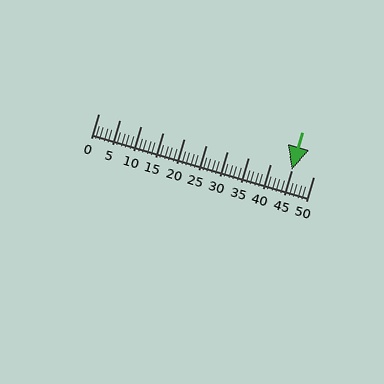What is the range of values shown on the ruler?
The ruler shows values from 0 to 50.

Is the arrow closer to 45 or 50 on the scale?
The arrow is closer to 45.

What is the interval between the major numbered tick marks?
The major tick marks are spaced 5 units apart.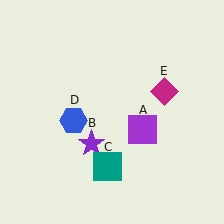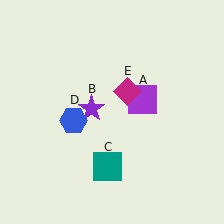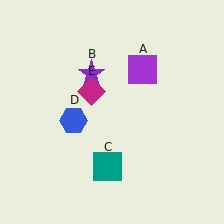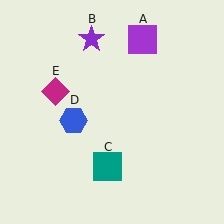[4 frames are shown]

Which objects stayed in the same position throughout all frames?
Teal square (object C) and blue hexagon (object D) remained stationary.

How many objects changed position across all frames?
3 objects changed position: purple square (object A), purple star (object B), magenta diamond (object E).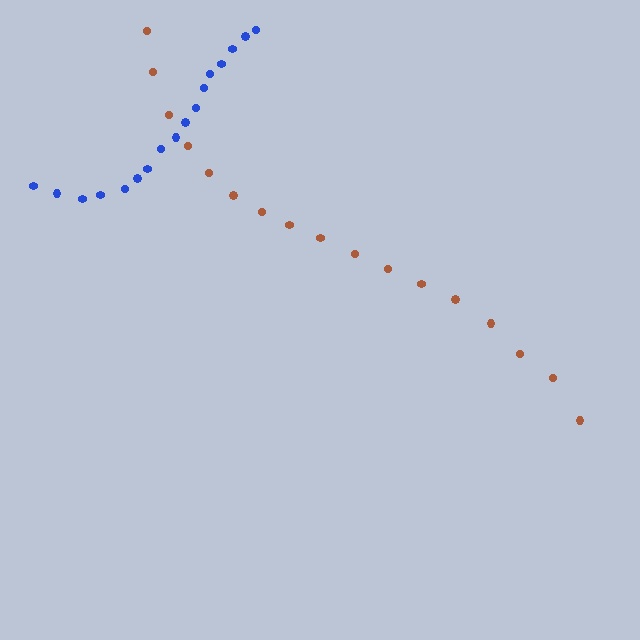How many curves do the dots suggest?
There are 2 distinct paths.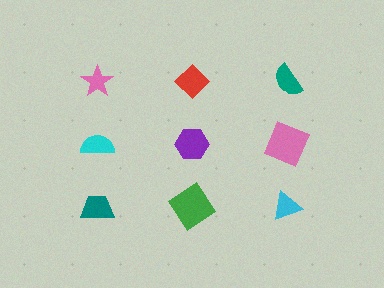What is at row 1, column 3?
A teal semicircle.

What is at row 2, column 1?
A cyan semicircle.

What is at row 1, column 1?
A pink star.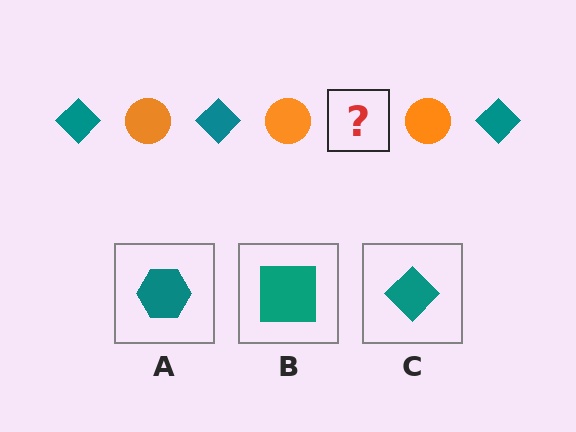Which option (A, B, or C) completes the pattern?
C.